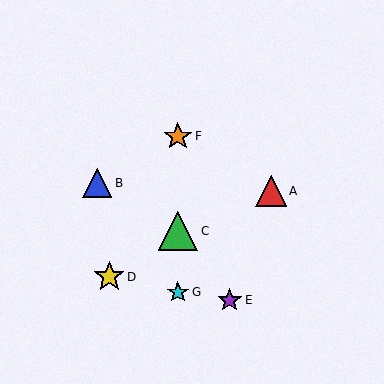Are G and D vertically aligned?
No, G is at x≈178 and D is at x≈109.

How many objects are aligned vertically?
3 objects (C, F, G) are aligned vertically.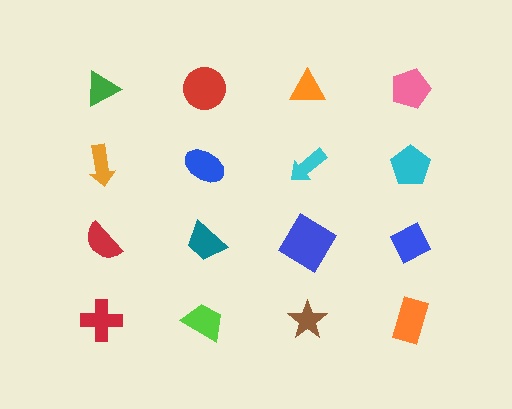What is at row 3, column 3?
A blue diamond.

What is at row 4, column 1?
A red cross.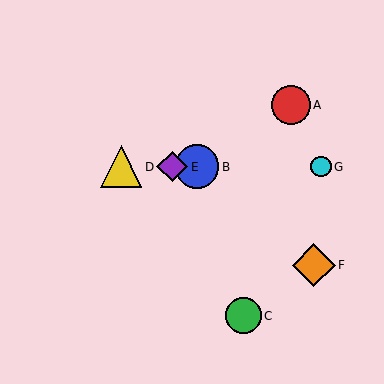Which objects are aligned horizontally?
Objects B, D, E, G are aligned horizontally.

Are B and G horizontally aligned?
Yes, both are at y≈167.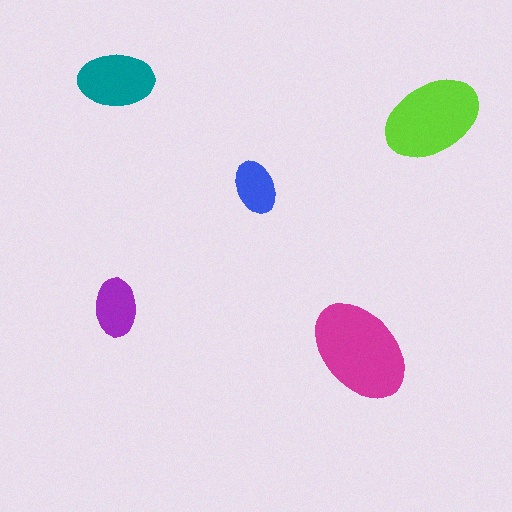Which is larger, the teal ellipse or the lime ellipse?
The lime one.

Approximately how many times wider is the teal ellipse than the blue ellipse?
About 1.5 times wider.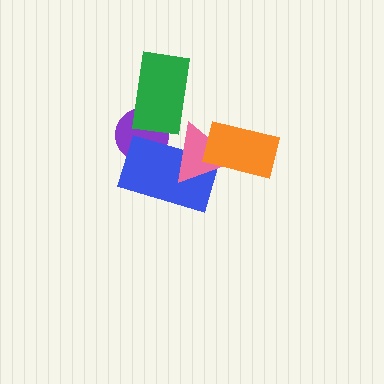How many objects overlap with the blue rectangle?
2 objects overlap with the blue rectangle.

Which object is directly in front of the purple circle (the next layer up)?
The green rectangle is directly in front of the purple circle.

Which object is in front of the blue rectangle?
The pink triangle is in front of the blue rectangle.